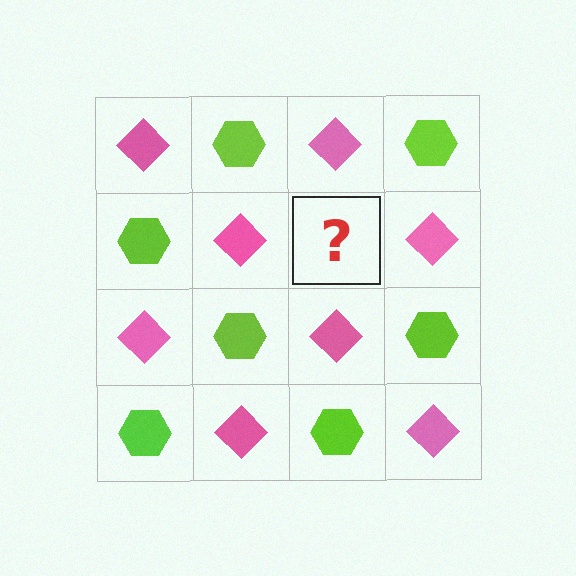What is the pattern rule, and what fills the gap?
The rule is that it alternates pink diamond and lime hexagon in a checkerboard pattern. The gap should be filled with a lime hexagon.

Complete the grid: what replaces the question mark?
The question mark should be replaced with a lime hexagon.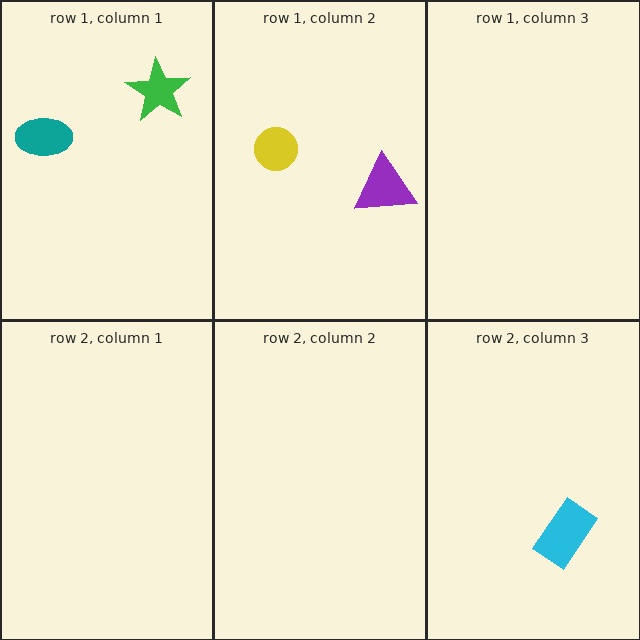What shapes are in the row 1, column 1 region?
The teal ellipse, the green star.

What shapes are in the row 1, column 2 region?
The purple triangle, the yellow circle.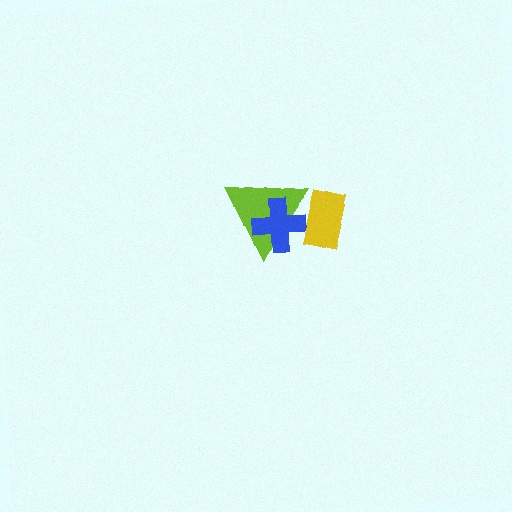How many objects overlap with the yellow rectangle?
2 objects overlap with the yellow rectangle.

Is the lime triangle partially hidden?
Yes, it is partially covered by another shape.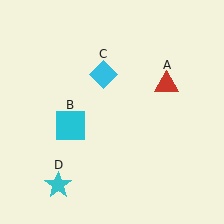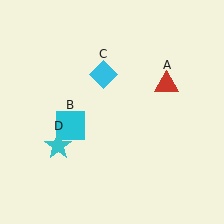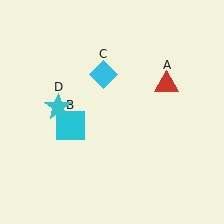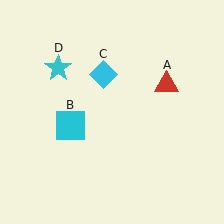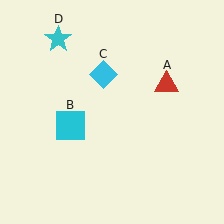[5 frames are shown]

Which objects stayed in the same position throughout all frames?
Red triangle (object A) and cyan square (object B) and cyan diamond (object C) remained stationary.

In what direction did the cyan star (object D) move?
The cyan star (object D) moved up.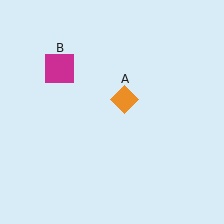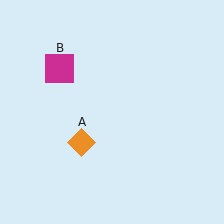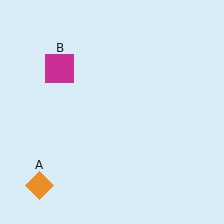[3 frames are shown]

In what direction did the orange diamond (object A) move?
The orange diamond (object A) moved down and to the left.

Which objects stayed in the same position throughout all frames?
Magenta square (object B) remained stationary.